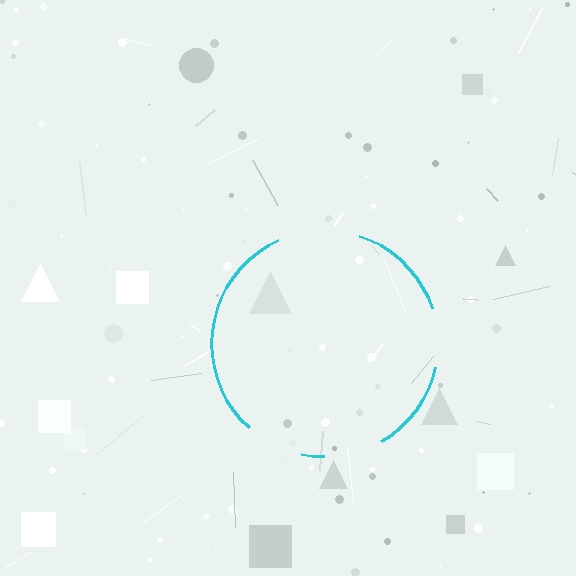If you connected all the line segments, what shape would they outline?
They would outline a circle.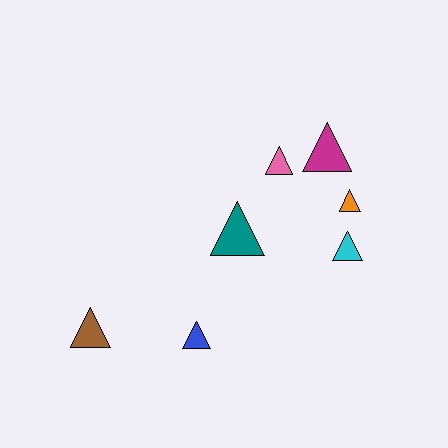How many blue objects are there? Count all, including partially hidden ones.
There is 1 blue object.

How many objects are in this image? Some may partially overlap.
There are 7 objects.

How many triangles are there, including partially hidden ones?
There are 7 triangles.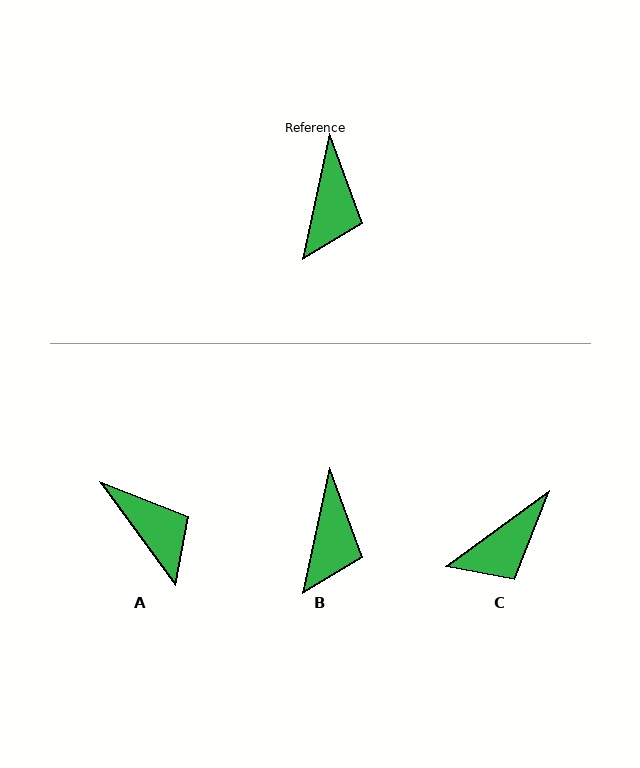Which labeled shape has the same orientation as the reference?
B.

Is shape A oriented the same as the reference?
No, it is off by about 48 degrees.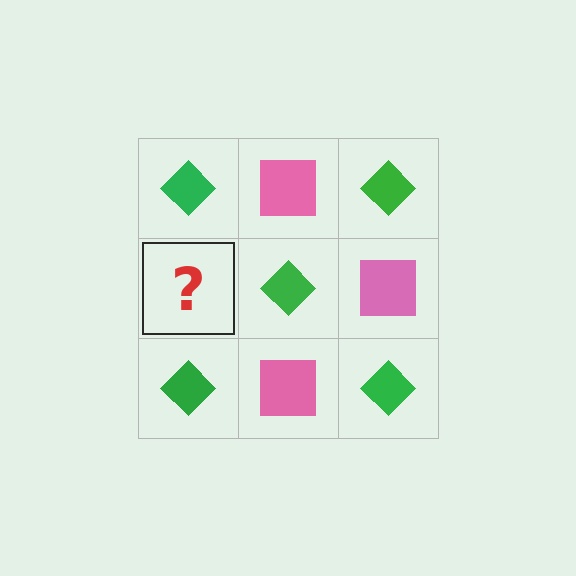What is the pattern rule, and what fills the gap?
The rule is that it alternates green diamond and pink square in a checkerboard pattern. The gap should be filled with a pink square.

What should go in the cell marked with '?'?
The missing cell should contain a pink square.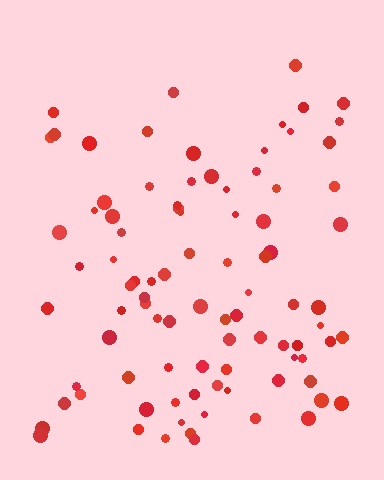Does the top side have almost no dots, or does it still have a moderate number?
Still a moderate number, just noticeably fewer than the bottom.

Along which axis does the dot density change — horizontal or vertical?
Vertical.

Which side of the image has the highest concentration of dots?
The bottom.